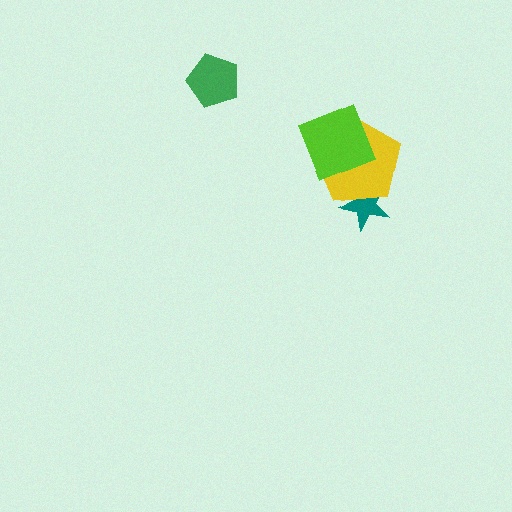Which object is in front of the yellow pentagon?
The lime square is in front of the yellow pentagon.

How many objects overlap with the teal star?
1 object overlaps with the teal star.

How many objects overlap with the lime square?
1 object overlaps with the lime square.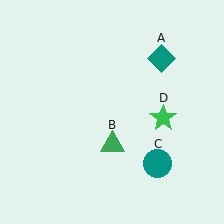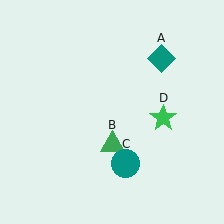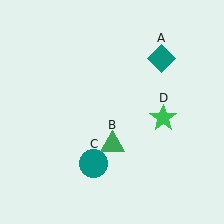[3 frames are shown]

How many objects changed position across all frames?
1 object changed position: teal circle (object C).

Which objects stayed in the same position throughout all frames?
Teal diamond (object A) and green triangle (object B) and green star (object D) remained stationary.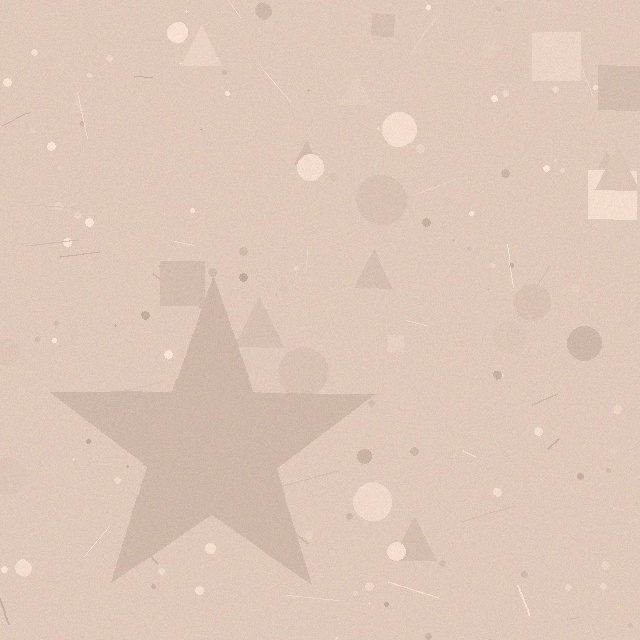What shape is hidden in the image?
A star is hidden in the image.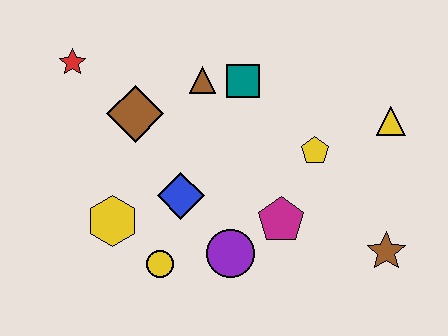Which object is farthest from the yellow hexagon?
The yellow triangle is farthest from the yellow hexagon.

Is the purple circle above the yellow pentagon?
No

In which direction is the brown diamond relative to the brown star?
The brown diamond is to the left of the brown star.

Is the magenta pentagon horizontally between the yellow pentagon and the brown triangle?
Yes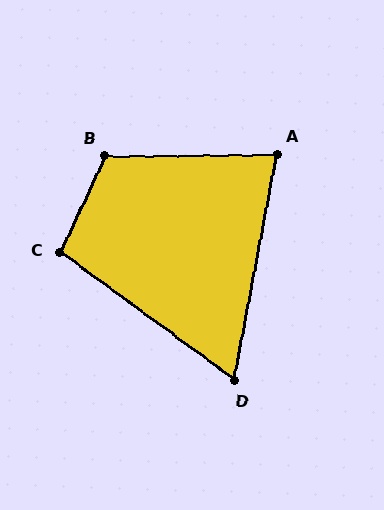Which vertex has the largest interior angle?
B, at approximately 116 degrees.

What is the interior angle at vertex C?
Approximately 101 degrees (obtuse).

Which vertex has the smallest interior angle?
D, at approximately 64 degrees.